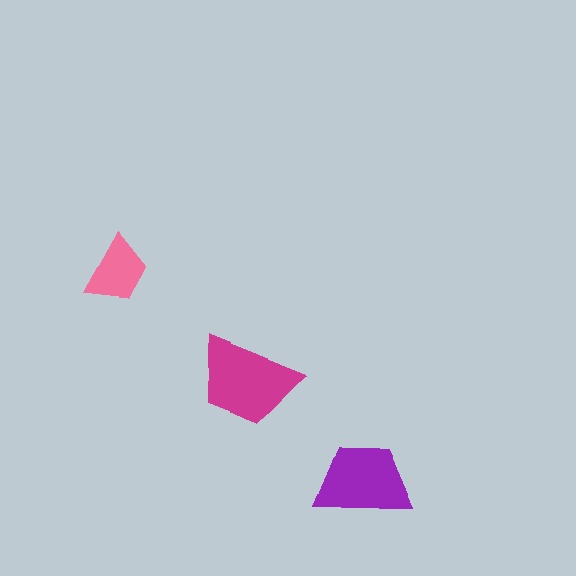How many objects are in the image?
There are 3 objects in the image.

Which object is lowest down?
The purple trapezoid is bottommost.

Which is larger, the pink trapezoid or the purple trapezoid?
The purple one.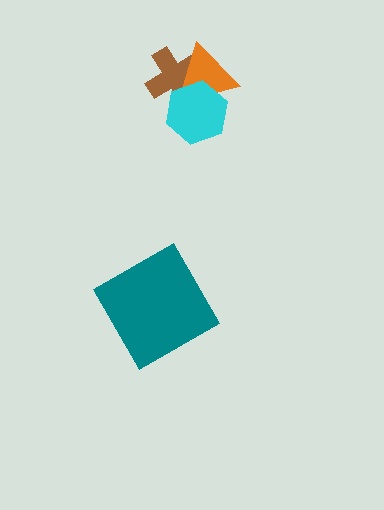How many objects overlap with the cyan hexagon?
2 objects overlap with the cyan hexagon.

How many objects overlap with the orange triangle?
2 objects overlap with the orange triangle.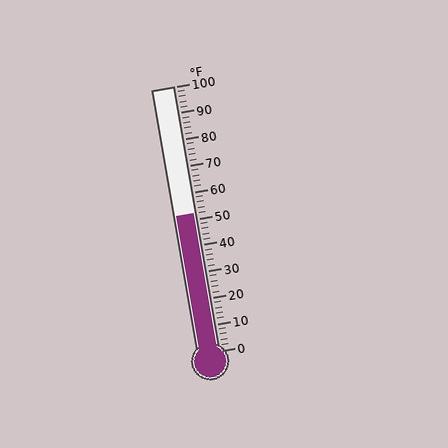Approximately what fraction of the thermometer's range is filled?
The thermometer is filled to approximately 50% of its range.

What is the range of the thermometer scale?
The thermometer scale ranges from 0°F to 100°F.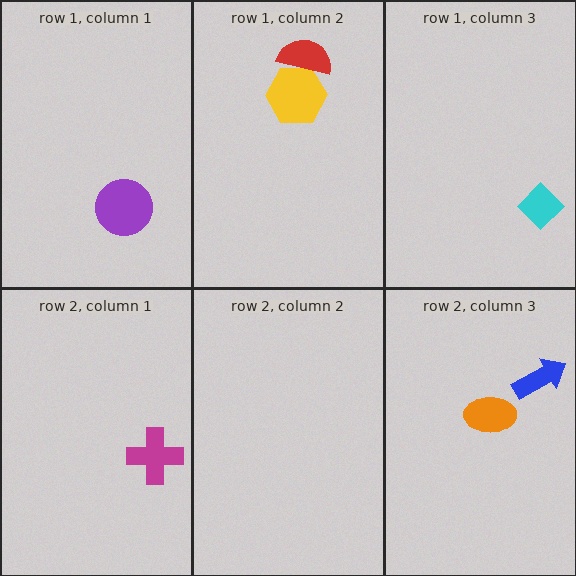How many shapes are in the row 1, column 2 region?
2.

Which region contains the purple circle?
The row 1, column 1 region.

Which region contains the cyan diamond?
The row 1, column 3 region.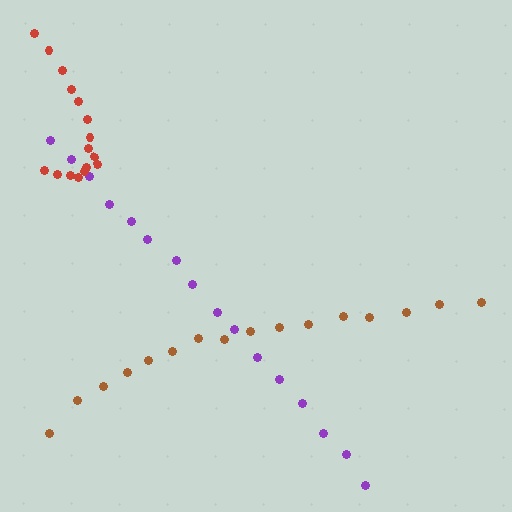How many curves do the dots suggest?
There are 3 distinct paths.